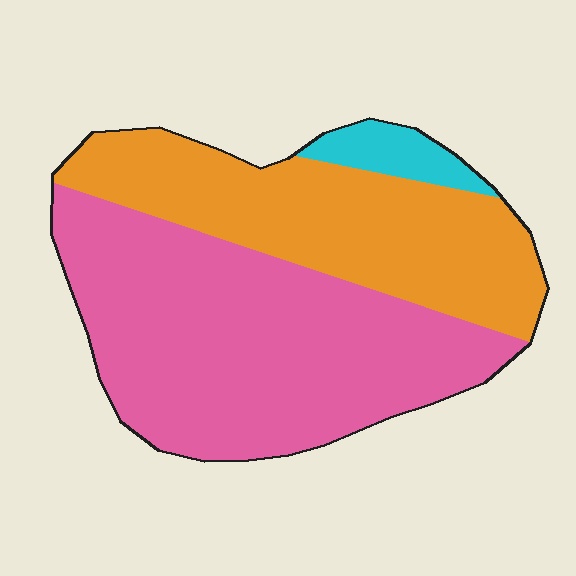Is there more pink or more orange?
Pink.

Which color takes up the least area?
Cyan, at roughly 5%.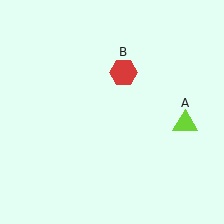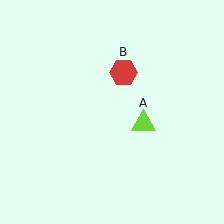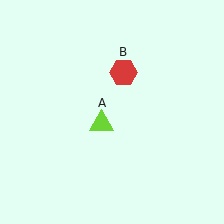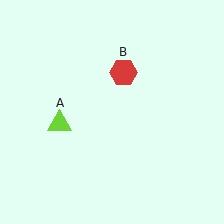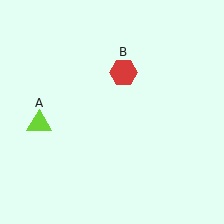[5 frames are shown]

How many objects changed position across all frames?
1 object changed position: lime triangle (object A).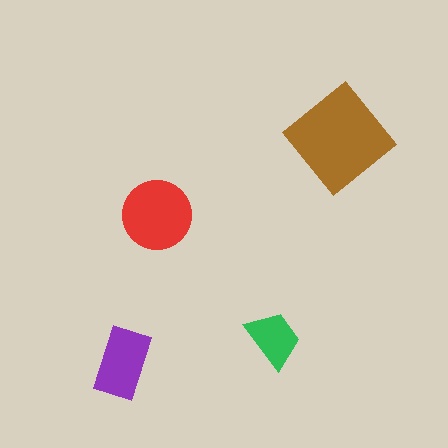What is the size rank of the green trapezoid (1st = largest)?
4th.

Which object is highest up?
The brown diamond is topmost.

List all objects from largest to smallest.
The brown diamond, the red circle, the purple rectangle, the green trapezoid.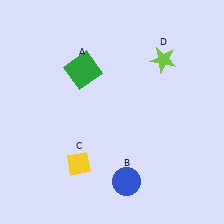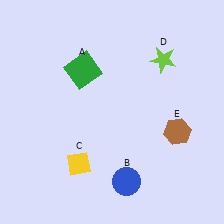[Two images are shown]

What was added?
A brown hexagon (E) was added in Image 2.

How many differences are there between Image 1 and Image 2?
There is 1 difference between the two images.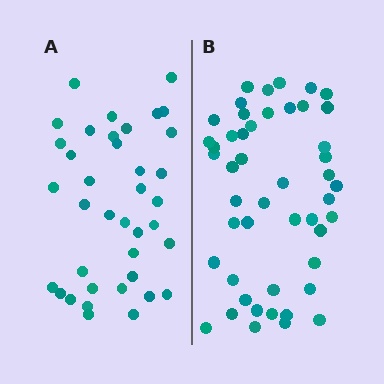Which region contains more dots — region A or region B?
Region B (the right region) has more dots.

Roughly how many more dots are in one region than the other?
Region B has roughly 10 or so more dots than region A.